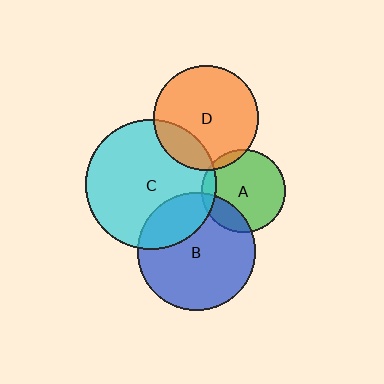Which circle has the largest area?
Circle C (cyan).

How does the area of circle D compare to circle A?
Approximately 1.6 times.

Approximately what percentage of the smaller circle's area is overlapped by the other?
Approximately 20%.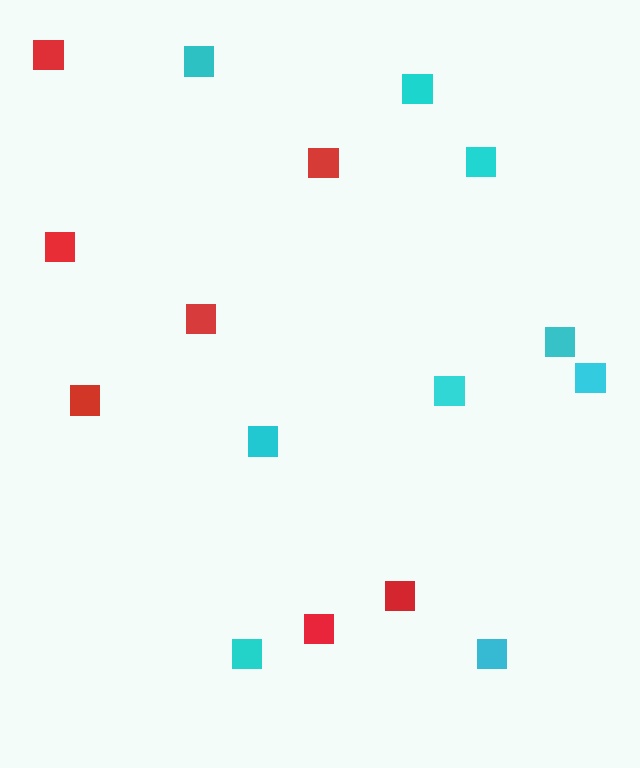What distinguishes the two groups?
There are 2 groups: one group of cyan squares (9) and one group of red squares (7).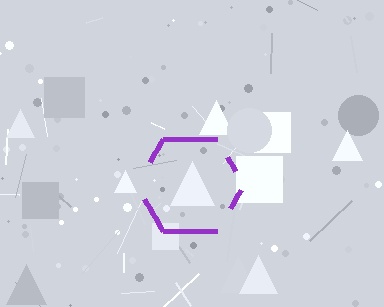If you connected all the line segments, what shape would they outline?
They would outline a hexagon.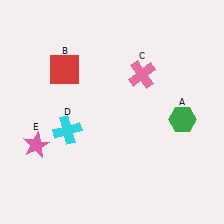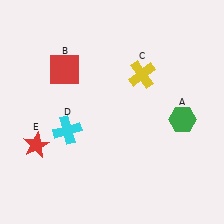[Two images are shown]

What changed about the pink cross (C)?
In Image 1, C is pink. In Image 2, it changed to yellow.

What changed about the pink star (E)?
In Image 1, E is pink. In Image 2, it changed to red.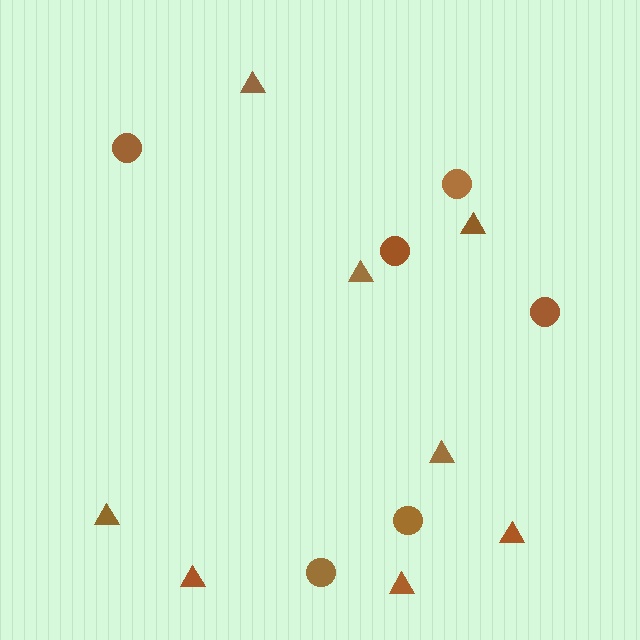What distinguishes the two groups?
There are 2 groups: one group of triangles (8) and one group of circles (6).